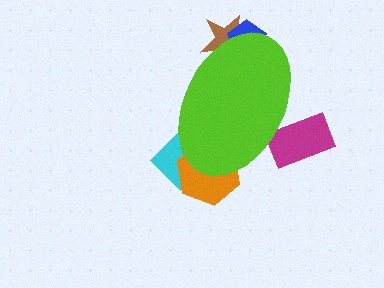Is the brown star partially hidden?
Yes, the brown star is partially hidden behind the lime ellipse.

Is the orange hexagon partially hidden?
Yes, the orange hexagon is partially hidden behind the lime ellipse.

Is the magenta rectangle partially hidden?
Yes, the magenta rectangle is partially hidden behind the lime ellipse.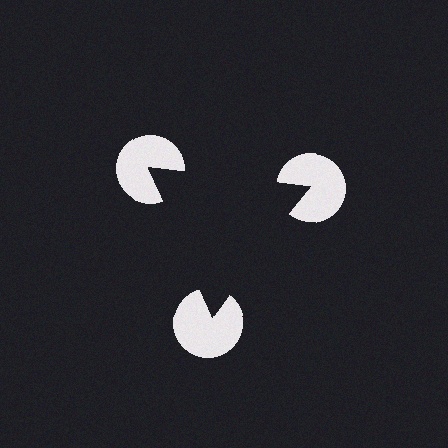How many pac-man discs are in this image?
There are 3 — one at each vertex of the illusory triangle.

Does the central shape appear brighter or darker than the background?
It typically appears slightly darker than the background, even though no actual brightness change is drawn.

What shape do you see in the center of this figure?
An illusory triangle — its edges are inferred from the aligned wedge cuts in the pac-man discs, not physically drawn.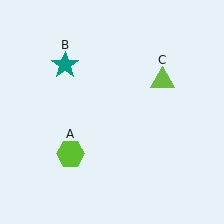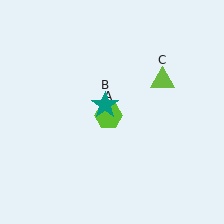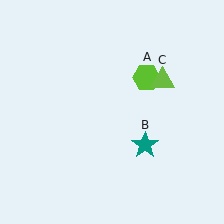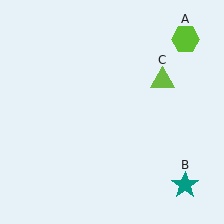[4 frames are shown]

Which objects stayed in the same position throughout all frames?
Lime triangle (object C) remained stationary.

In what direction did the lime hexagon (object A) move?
The lime hexagon (object A) moved up and to the right.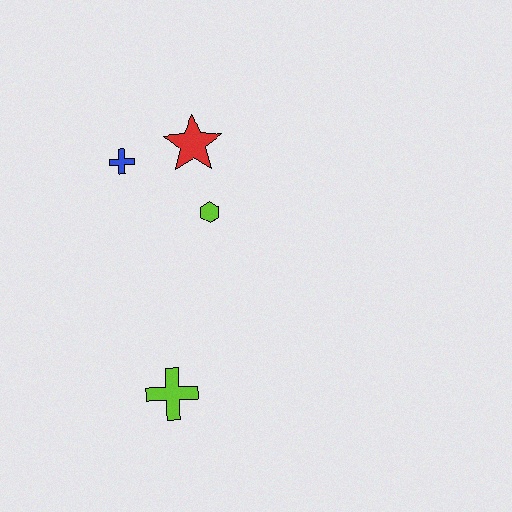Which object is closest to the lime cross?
The lime hexagon is closest to the lime cross.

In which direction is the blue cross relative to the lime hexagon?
The blue cross is to the left of the lime hexagon.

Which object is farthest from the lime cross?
The red star is farthest from the lime cross.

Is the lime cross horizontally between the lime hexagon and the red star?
No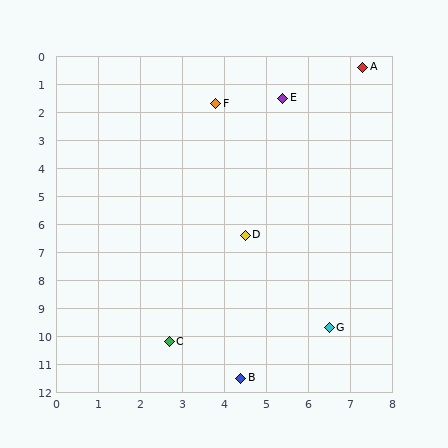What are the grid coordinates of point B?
Point B is at approximately (4.4, 11.5).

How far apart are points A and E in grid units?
Points A and E are about 2.2 grid units apart.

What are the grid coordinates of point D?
Point D is at approximately (4.5, 6.4).